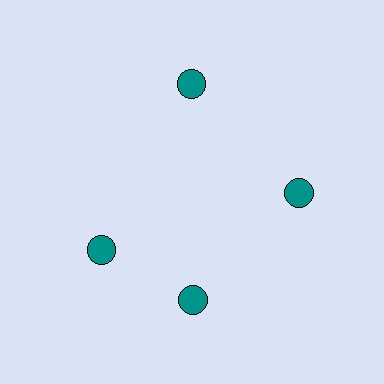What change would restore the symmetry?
The symmetry would be restored by rotating it back into even spacing with its neighbors so that all 4 circles sit at equal angles and equal distance from the center.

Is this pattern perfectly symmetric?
No. The 4 teal circles are arranged in a ring, but one element near the 9 o'clock position is rotated out of alignment along the ring, breaking the 4-fold rotational symmetry.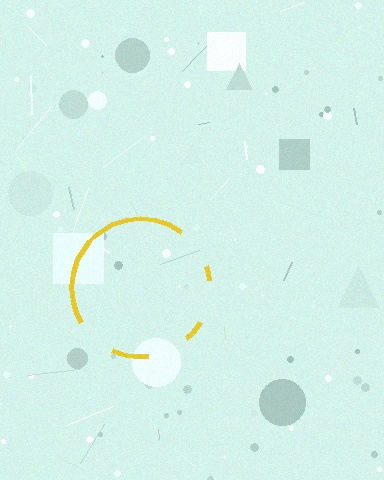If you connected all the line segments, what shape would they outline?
They would outline a circle.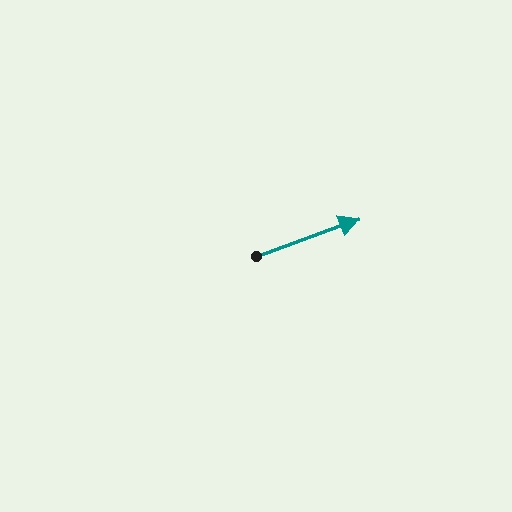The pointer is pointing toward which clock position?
Roughly 2 o'clock.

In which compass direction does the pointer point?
East.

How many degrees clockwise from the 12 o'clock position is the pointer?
Approximately 70 degrees.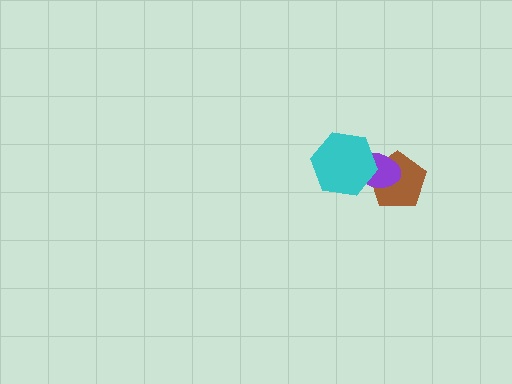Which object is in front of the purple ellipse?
The cyan hexagon is in front of the purple ellipse.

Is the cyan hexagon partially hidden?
No, no other shape covers it.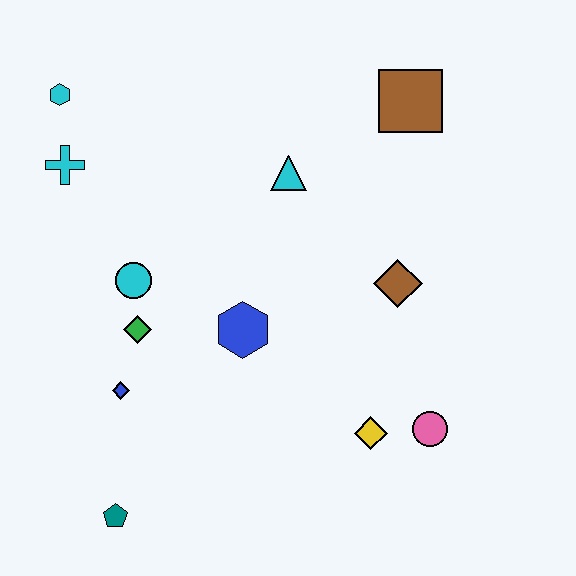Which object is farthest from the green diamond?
The brown square is farthest from the green diamond.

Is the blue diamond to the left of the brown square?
Yes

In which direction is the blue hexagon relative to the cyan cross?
The blue hexagon is to the right of the cyan cross.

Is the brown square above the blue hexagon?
Yes